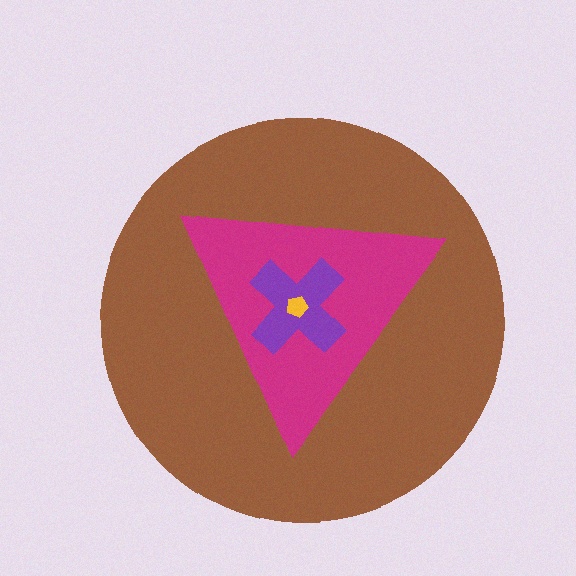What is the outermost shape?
The brown circle.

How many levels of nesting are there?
4.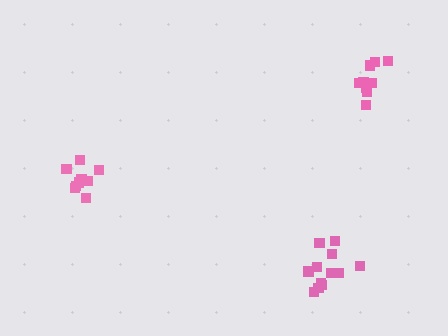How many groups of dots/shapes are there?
There are 3 groups.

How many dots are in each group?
Group 1: 12 dots, Group 2: 9 dots, Group 3: 9 dots (30 total).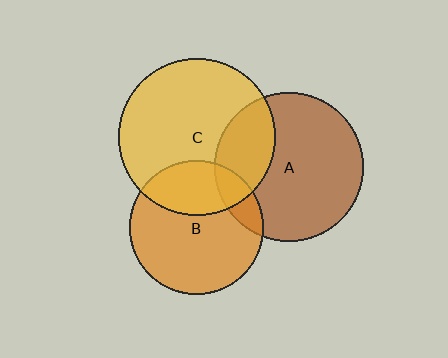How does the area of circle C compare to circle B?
Approximately 1.4 times.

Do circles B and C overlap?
Yes.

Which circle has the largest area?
Circle C (yellow).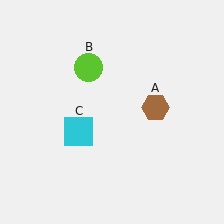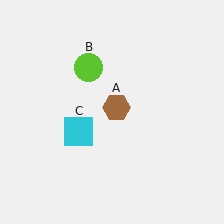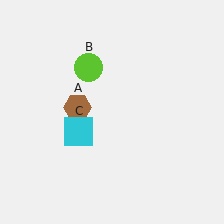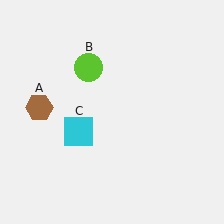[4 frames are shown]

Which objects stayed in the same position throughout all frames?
Lime circle (object B) and cyan square (object C) remained stationary.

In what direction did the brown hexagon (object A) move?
The brown hexagon (object A) moved left.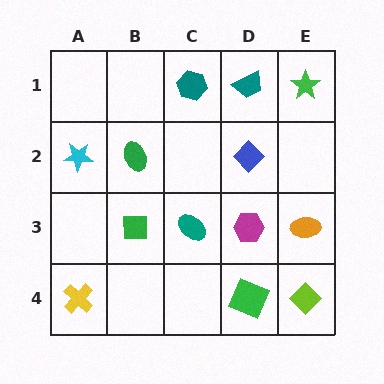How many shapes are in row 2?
3 shapes.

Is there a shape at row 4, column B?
No, that cell is empty.